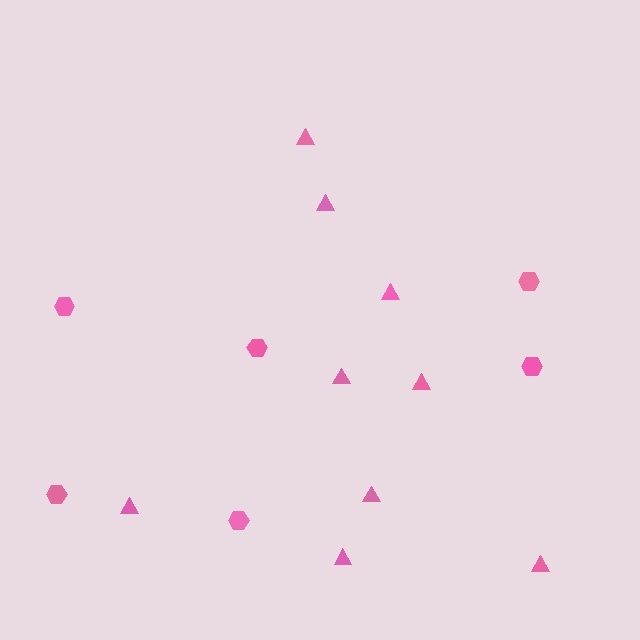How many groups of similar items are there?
There are 2 groups: one group of hexagons (6) and one group of triangles (9).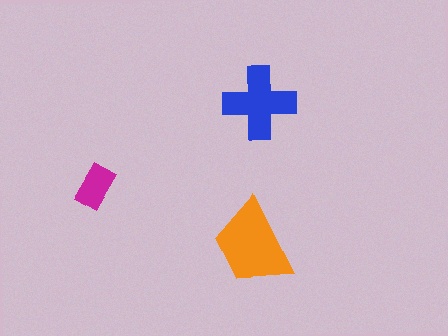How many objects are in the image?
There are 3 objects in the image.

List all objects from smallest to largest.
The magenta rectangle, the blue cross, the orange trapezoid.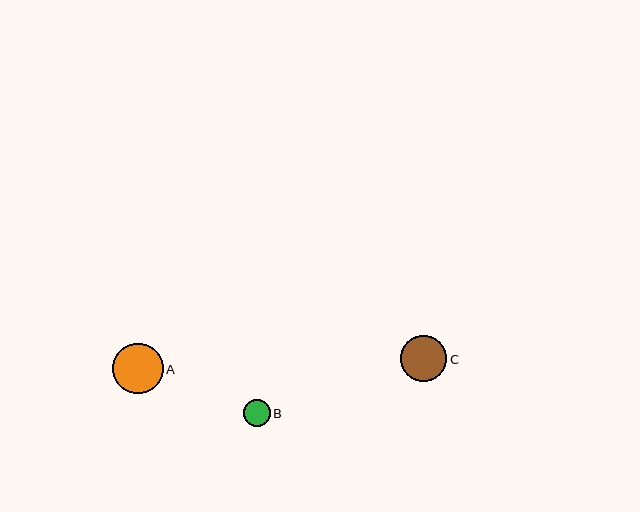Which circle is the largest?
Circle A is the largest with a size of approximately 51 pixels.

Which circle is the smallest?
Circle B is the smallest with a size of approximately 27 pixels.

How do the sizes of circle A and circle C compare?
Circle A and circle C are approximately the same size.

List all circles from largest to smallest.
From largest to smallest: A, C, B.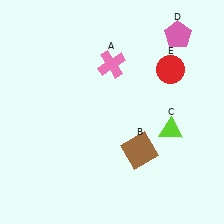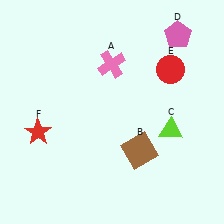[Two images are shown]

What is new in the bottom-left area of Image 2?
A red star (F) was added in the bottom-left area of Image 2.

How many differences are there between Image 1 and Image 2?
There is 1 difference between the two images.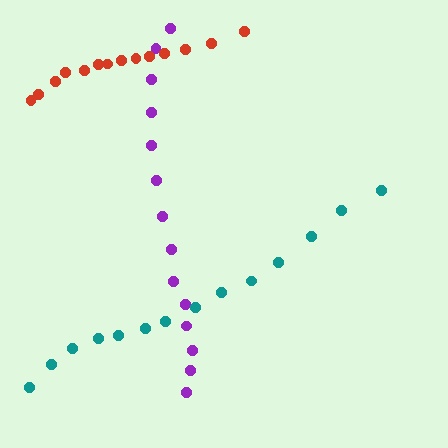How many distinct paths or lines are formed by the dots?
There are 3 distinct paths.